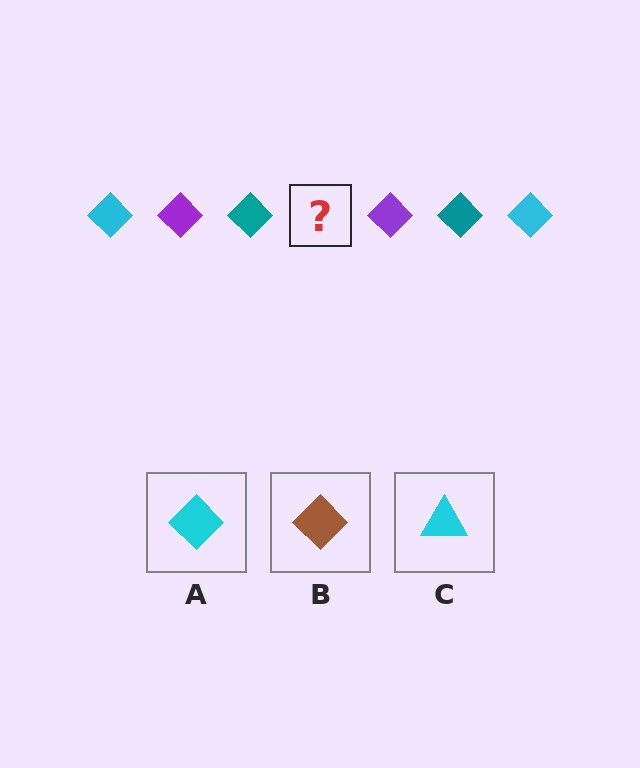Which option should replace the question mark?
Option A.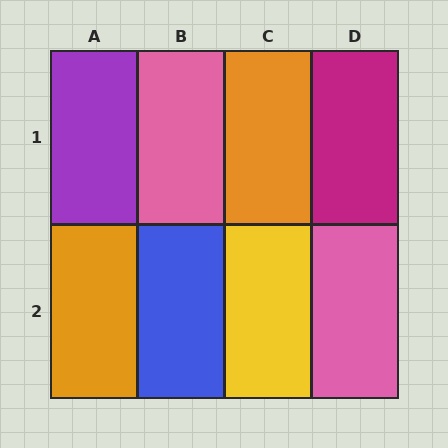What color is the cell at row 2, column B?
Blue.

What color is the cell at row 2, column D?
Pink.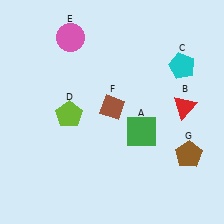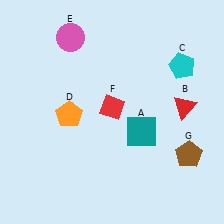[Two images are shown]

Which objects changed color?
A changed from green to teal. D changed from lime to orange. F changed from brown to red.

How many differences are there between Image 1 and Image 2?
There are 3 differences between the two images.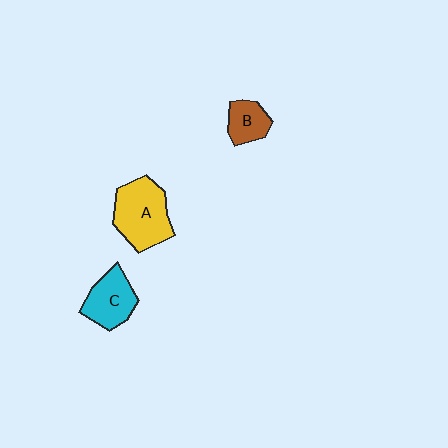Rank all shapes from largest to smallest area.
From largest to smallest: A (yellow), C (cyan), B (brown).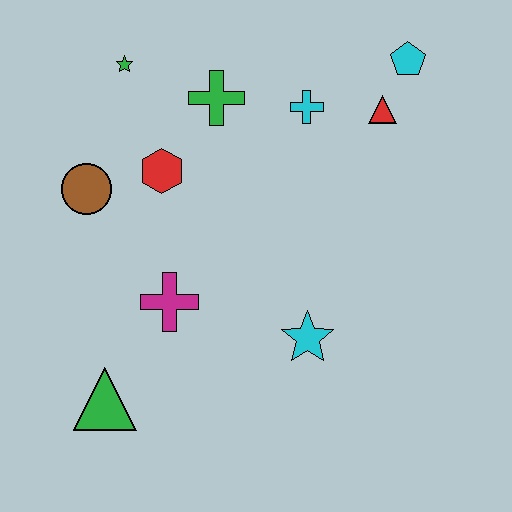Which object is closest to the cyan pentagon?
The red triangle is closest to the cyan pentagon.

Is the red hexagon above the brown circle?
Yes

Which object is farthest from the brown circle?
The cyan pentagon is farthest from the brown circle.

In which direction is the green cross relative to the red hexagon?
The green cross is above the red hexagon.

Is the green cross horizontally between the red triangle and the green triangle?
Yes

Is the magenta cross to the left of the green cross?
Yes